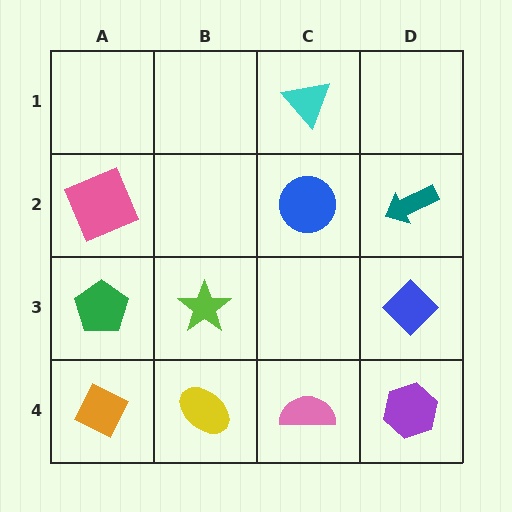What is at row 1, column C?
A cyan triangle.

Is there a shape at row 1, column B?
No, that cell is empty.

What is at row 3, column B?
A lime star.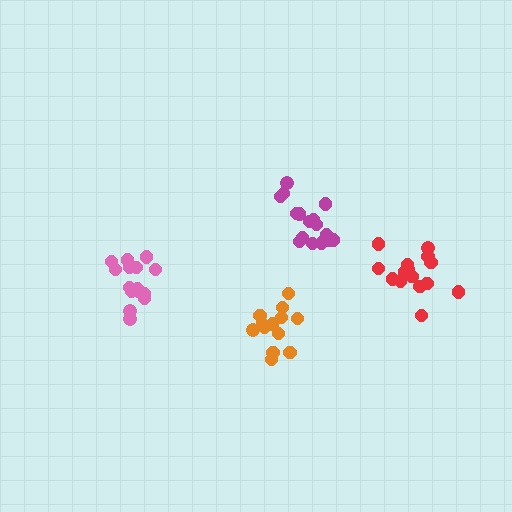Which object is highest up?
The magenta cluster is topmost.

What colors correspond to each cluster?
The clusters are colored: magenta, pink, red, orange.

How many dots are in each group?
Group 1: 17 dots, Group 2: 15 dots, Group 3: 15 dots, Group 4: 13 dots (60 total).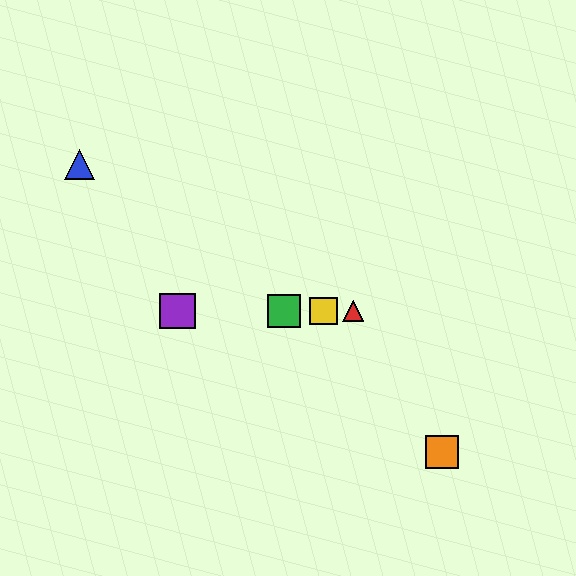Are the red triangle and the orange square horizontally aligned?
No, the red triangle is at y≈311 and the orange square is at y≈452.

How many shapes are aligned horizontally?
4 shapes (the red triangle, the green square, the yellow square, the purple square) are aligned horizontally.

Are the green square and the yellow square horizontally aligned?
Yes, both are at y≈311.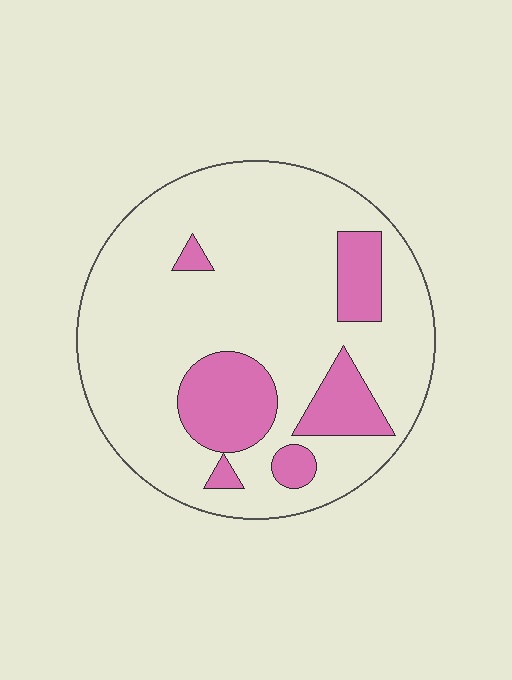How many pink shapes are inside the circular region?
6.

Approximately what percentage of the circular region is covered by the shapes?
Approximately 20%.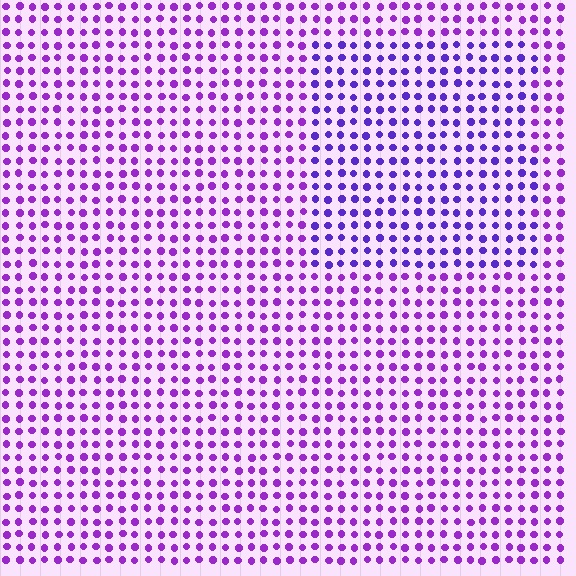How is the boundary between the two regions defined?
The boundary is defined purely by a slight shift in hue (about 25 degrees). Spacing, size, and orientation are identical on both sides.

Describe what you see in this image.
The image is filled with small purple elements in a uniform arrangement. A rectangle-shaped region is visible where the elements are tinted to a slightly different hue, forming a subtle color boundary.